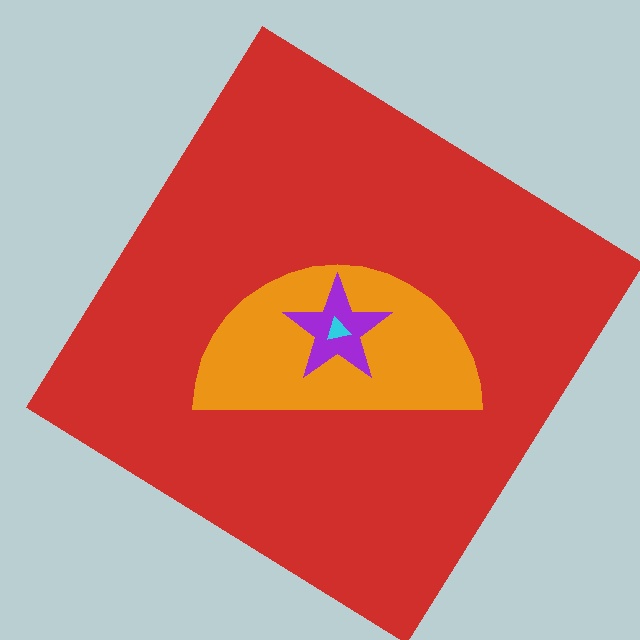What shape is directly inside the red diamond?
The orange semicircle.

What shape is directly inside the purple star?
The cyan triangle.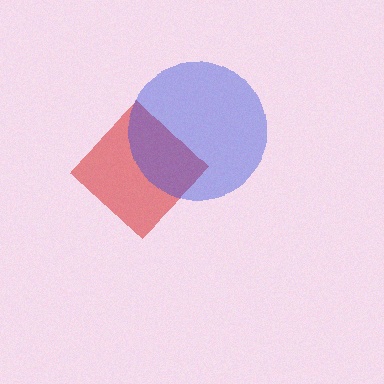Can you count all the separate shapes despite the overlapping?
Yes, there are 2 separate shapes.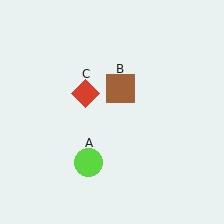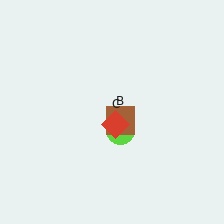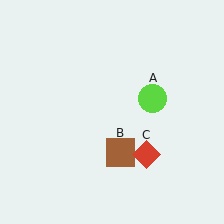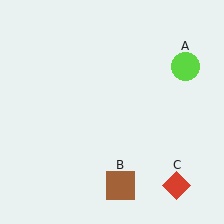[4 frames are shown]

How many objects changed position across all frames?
3 objects changed position: lime circle (object A), brown square (object B), red diamond (object C).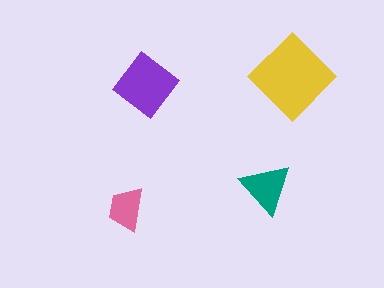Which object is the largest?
The yellow diamond.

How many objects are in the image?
There are 4 objects in the image.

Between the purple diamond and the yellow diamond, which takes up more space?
The yellow diamond.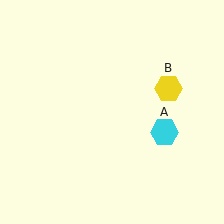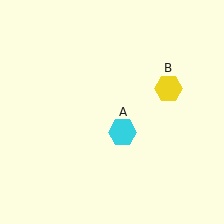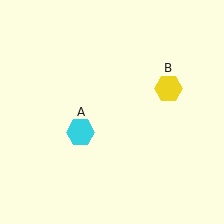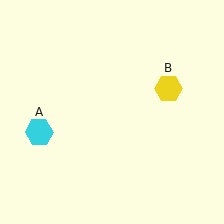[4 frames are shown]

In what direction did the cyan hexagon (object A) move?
The cyan hexagon (object A) moved left.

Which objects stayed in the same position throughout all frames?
Yellow hexagon (object B) remained stationary.